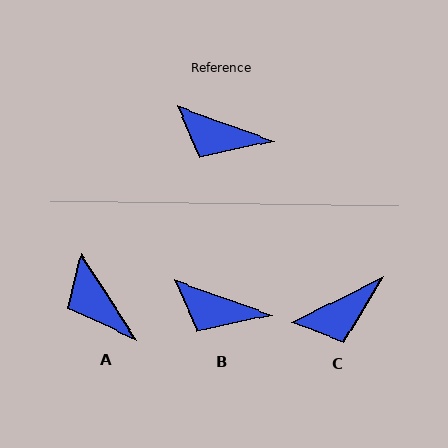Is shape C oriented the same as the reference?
No, it is off by about 47 degrees.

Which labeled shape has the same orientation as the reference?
B.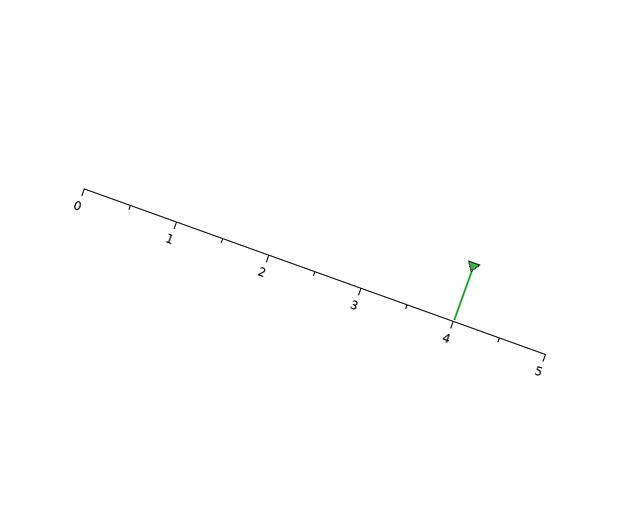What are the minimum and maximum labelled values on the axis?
The axis runs from 0 to 5.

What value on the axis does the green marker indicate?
The marker indicates approximately 4.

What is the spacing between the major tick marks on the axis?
The major ticks are spaced 1 apart.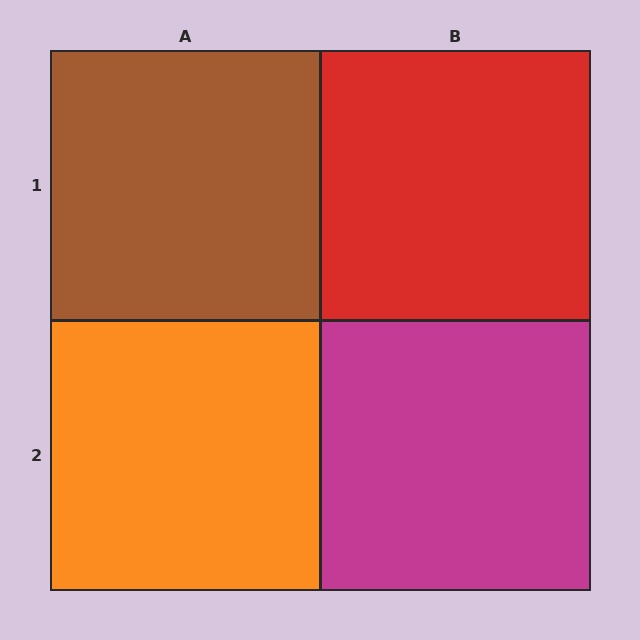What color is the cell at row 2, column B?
Magenta.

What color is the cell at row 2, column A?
Orange.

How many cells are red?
1 cell is red.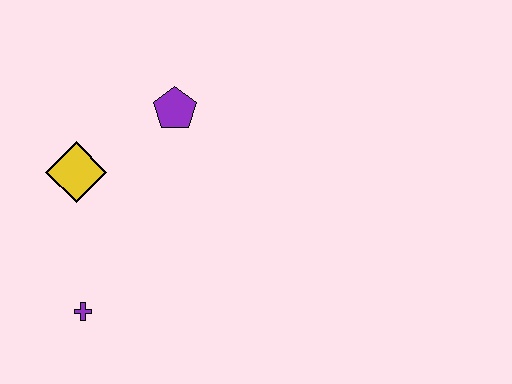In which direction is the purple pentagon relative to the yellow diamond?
The purple pentagon is to the right of the yellow diamond.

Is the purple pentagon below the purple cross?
No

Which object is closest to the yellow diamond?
The purple pentagon is closest to the yellow diamond.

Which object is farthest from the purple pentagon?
The purple cross is farthest from the purple pentagon.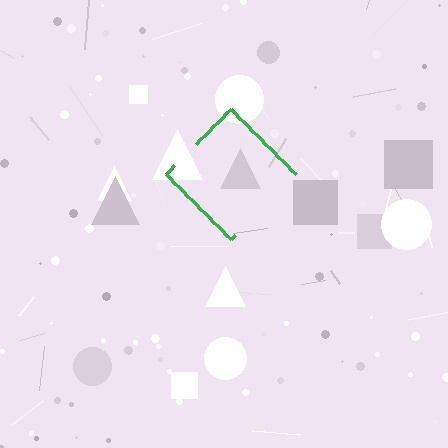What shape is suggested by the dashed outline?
The dashed outline suggests a diamond.